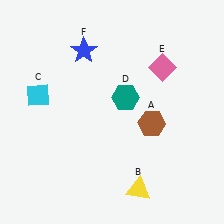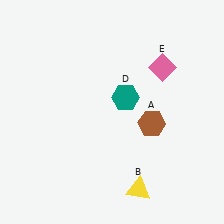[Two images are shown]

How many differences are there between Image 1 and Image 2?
There are 2 differences between the two images.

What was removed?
The cyan diamond (C), the blue star (F) were removed in Image 2.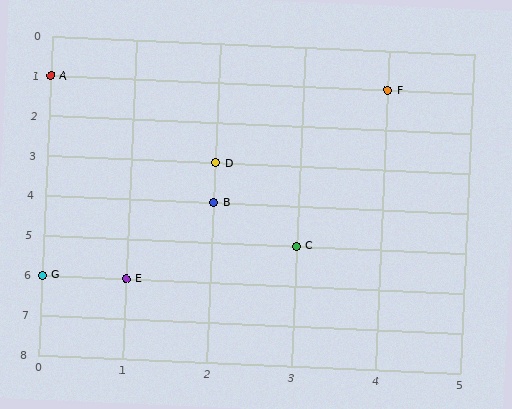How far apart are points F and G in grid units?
Points F and G are 4 columns and 5 rows apart (about 6.4 grid units diagonally).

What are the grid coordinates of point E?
Point E is at grid coordinates (1, 6).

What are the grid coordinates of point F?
Point F is at grid coordinates (4, 1).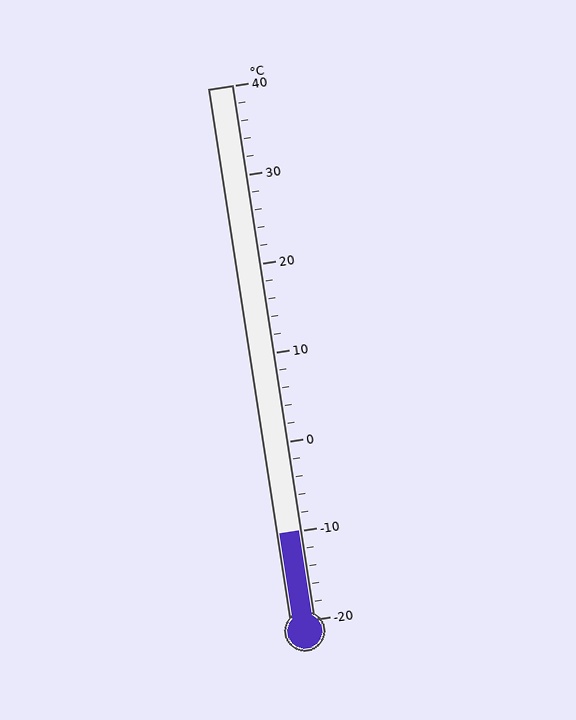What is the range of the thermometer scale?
The thermometer scale ranges from -20°C to 40°C.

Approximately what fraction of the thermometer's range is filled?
The thermometer is filled to approximately 15% of its range.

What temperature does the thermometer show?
The thermometer shows approximately -10°C.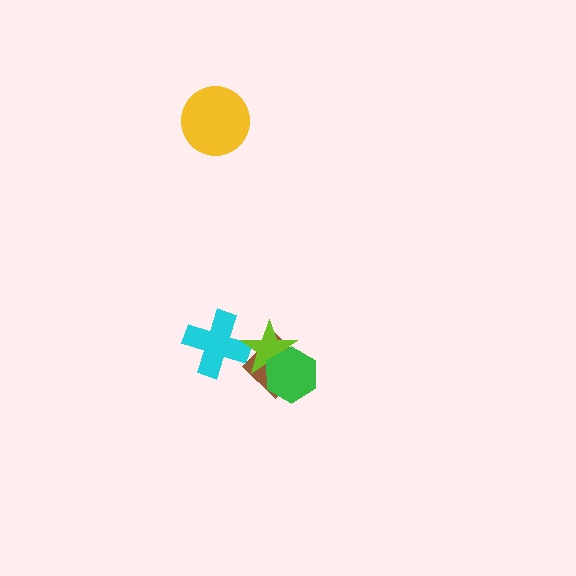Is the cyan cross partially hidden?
Yes, it is partially covered by another shape.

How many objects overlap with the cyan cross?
1 object overlaps with the cyan cross.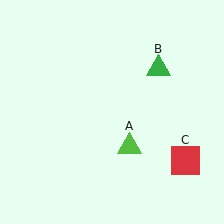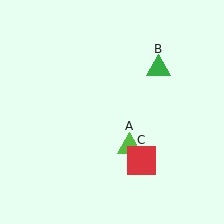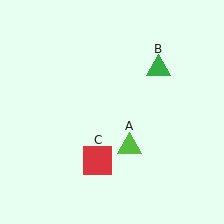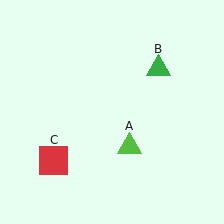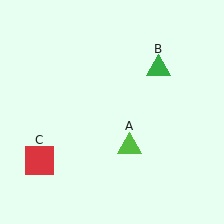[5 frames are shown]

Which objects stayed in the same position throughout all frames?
Lime triangle (object A) and green triangle (object B) remained stationary.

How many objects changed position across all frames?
1 object changed position: red square (object C).